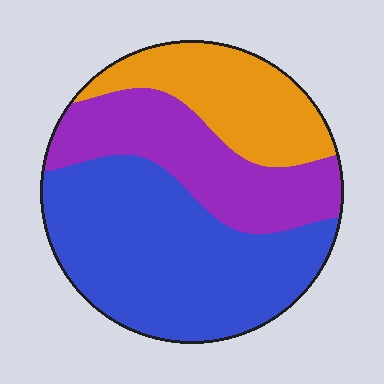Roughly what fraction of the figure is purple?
Purple takes up about one quarter (1/4) of the figure.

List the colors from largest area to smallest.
From largest to smallest: blue, purple, orange.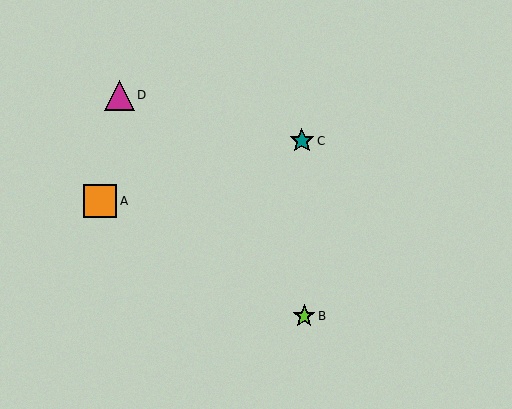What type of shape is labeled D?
Shape D is a magenta triangle.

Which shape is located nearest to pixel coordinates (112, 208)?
The orange square (labeled A) at (100, 201) is nearest to that location.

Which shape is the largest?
The orange square (labeled A) is the largest.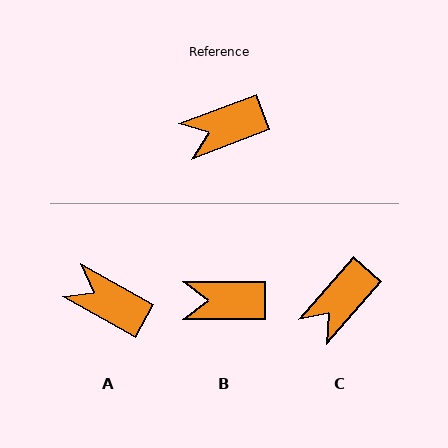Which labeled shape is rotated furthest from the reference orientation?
A, about 50 degrees away.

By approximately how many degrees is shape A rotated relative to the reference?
Approximately 50 degrees clockwise.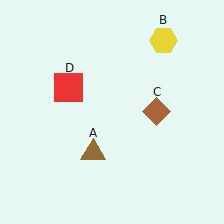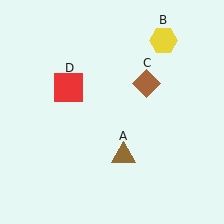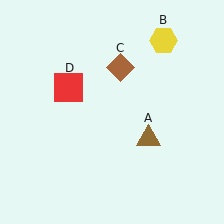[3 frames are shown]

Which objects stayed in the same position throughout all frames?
Yellow hexagon (object B) and red square (object D) remained stationary.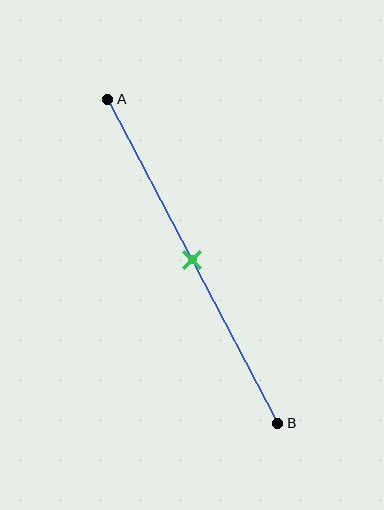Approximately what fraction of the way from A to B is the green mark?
The green mark is approximately 50% of the way from A to B.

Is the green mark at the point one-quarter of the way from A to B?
No, the mark is at about 50% from A, not at the 25% one-quarter point.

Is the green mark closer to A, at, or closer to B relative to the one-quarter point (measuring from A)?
The green mark is closer to point B than the one-quarter point of segment AB.